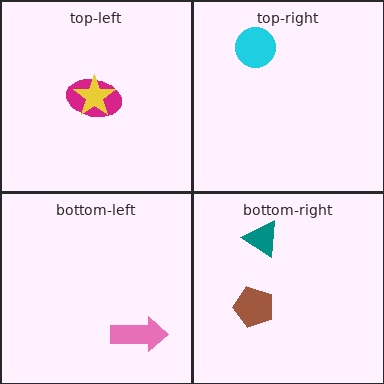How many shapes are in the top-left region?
2.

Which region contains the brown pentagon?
The bottom-right region.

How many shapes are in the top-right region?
1.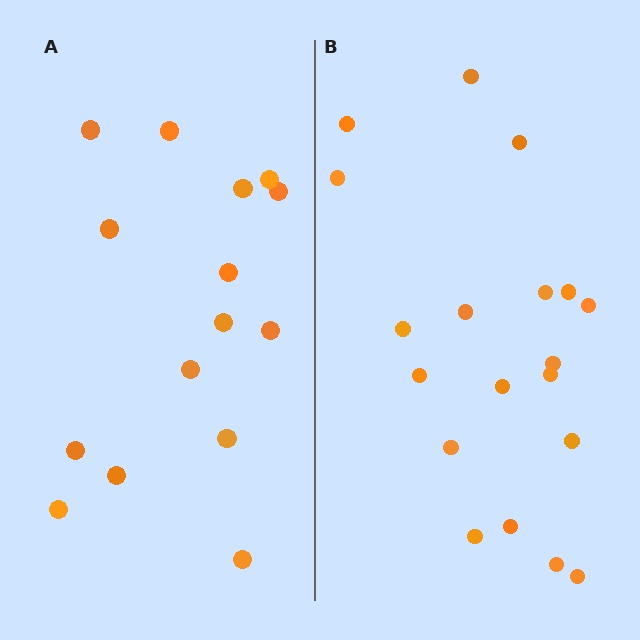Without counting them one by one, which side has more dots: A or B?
Region B (the right region) has more dots.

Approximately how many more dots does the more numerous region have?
Region B has about 4 more dots than region A.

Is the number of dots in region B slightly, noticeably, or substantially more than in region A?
Region B has noticeably more, but not dramatically so. The ratio is roughly 1.3 to 1.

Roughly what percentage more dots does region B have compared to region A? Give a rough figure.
About 25% more.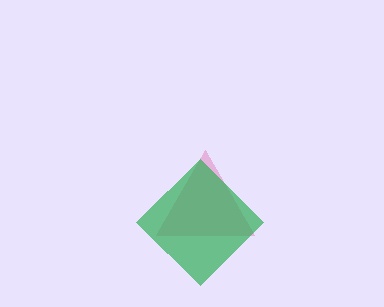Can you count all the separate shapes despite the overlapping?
Yes, there are 2 separate shapes.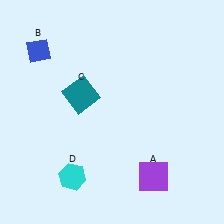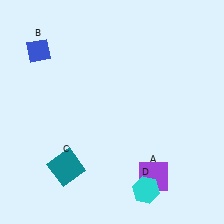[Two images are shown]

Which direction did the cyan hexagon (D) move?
The cyan hexagon (D) moved right.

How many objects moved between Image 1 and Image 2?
2 objects moved between the two images.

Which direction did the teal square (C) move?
The teal square (C) moved down.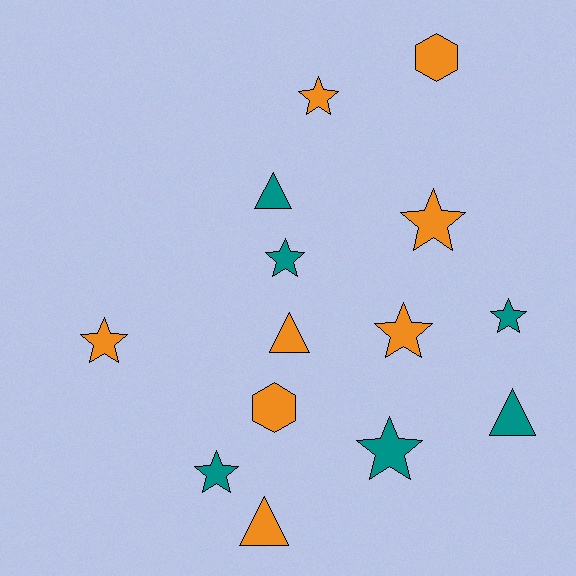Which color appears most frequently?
Orange, with 8 objects.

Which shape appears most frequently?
Star, with 8 objects.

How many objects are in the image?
There are 14 objects.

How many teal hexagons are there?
There are no teal hexagons.